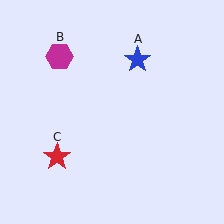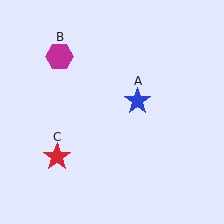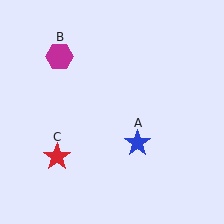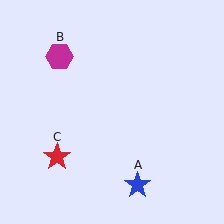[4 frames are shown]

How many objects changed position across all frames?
1 object changed position: blue star (object A).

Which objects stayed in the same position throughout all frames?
Magenta hexagon (object B) and red star (object C) remained stationary.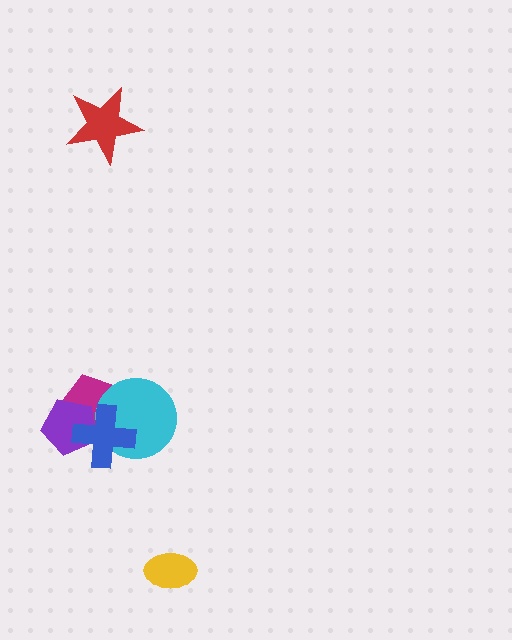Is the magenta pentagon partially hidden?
Yes, it is partially covered by another shape.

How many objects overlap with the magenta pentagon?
3 objects overlap with the magenta pentagon.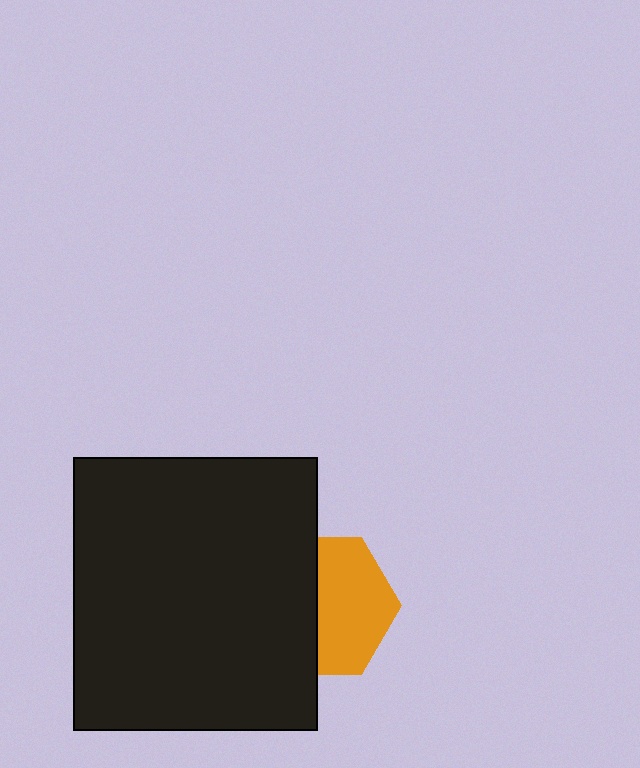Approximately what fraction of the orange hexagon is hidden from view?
Roughly 46% of the orange hexagon is hidden behind the black rectangle.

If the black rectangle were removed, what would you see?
You would see the complete orange hexagon.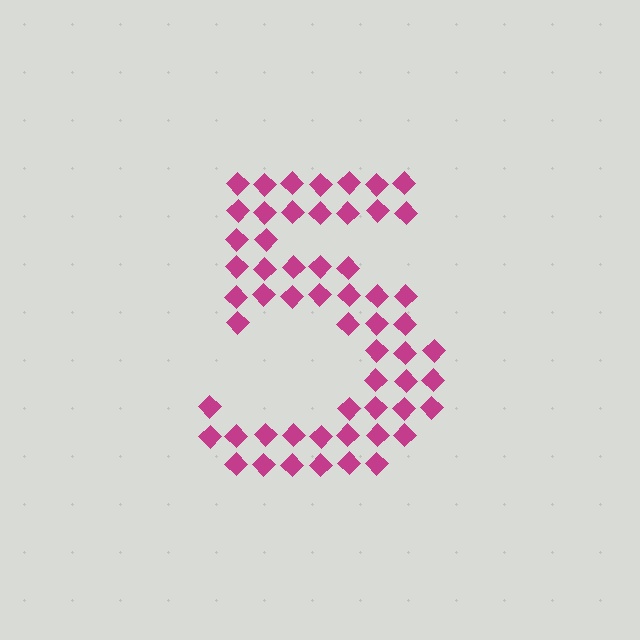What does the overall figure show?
The overall figure shows the digit 5.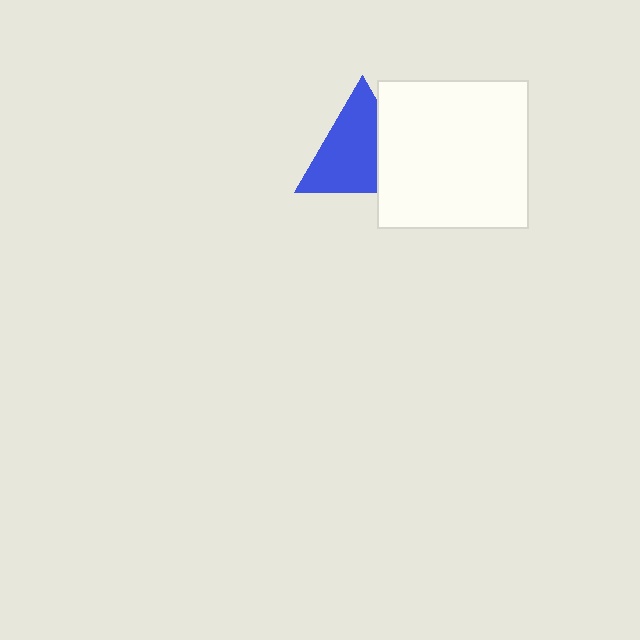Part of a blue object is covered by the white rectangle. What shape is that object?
It is a triangle.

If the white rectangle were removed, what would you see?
You would see the complete blue triangle.